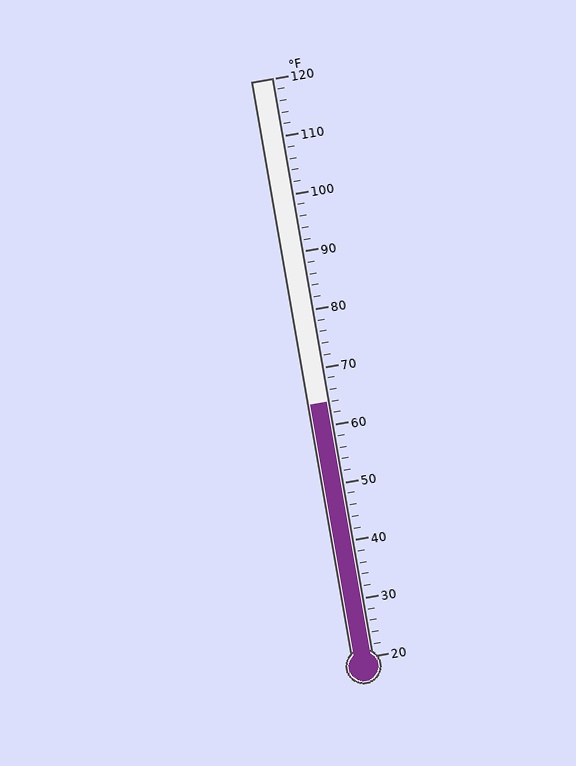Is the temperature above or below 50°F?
The temperature is above 50°F.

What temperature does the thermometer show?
The thermometer shows approximately 64°F.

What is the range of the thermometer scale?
The thermometer scale ranges from 20°F to 120°F.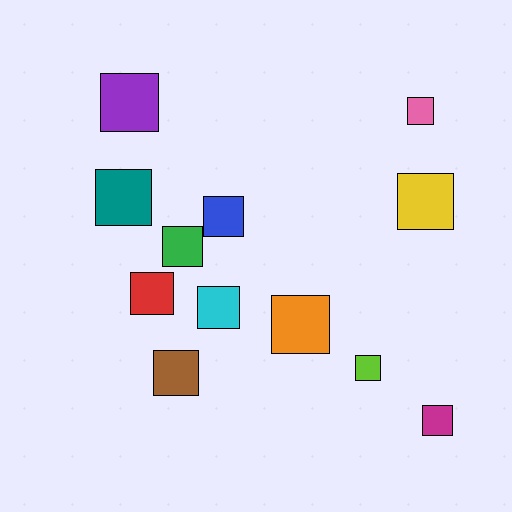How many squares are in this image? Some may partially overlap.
There are 12 squares.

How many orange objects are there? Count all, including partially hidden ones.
There is 1 orange object.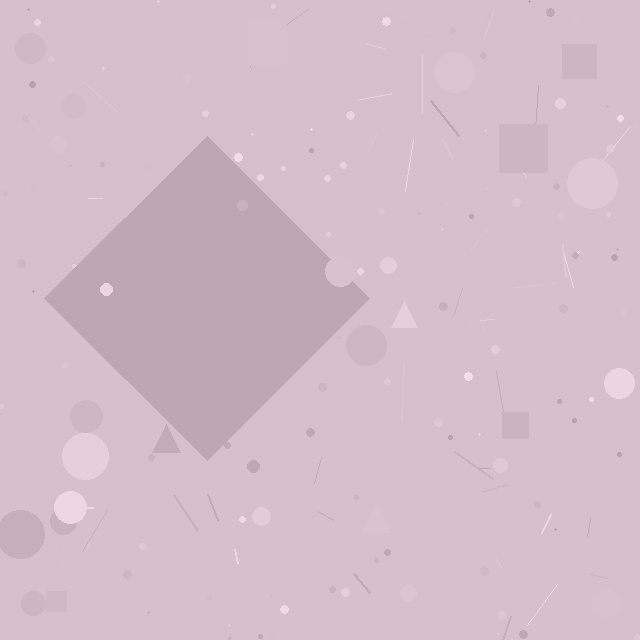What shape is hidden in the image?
A diamond is hidden in the image.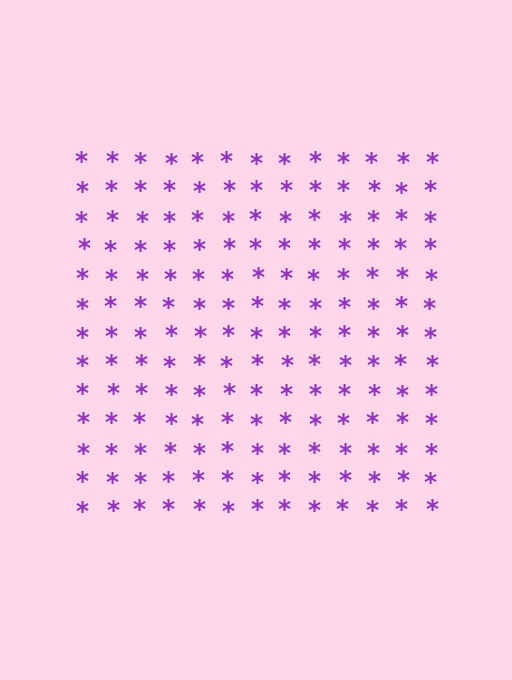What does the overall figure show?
The overall figure shows a square.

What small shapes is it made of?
It is made of small asterisks.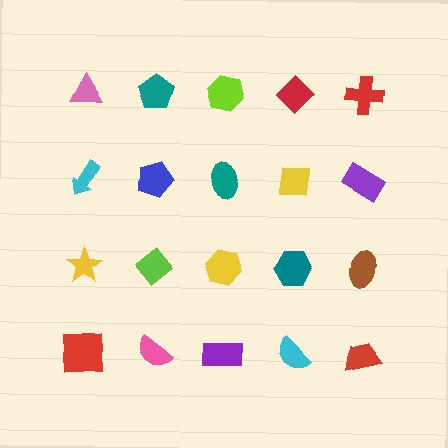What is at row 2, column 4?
A yellow square.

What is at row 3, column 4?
A teal hexagon.